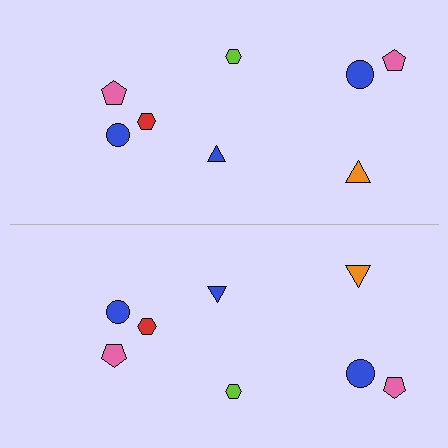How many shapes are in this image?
There are 16 shapes in this image.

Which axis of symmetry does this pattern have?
The pattern has a horizontal axis of symmetry running through the center of the image.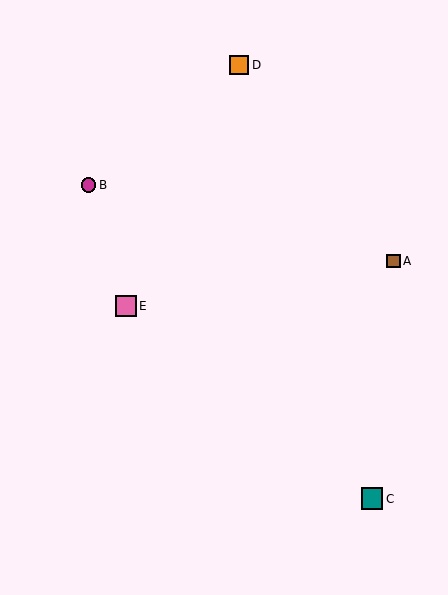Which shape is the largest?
The teal square (labeled C) is the largest.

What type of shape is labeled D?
Shape D is an orange square.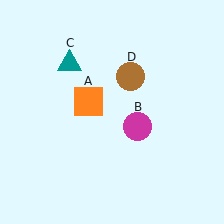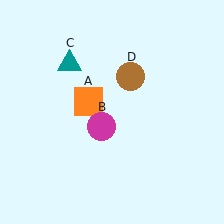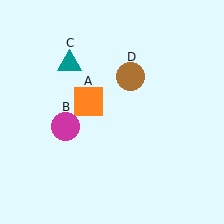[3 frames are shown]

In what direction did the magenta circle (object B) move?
The magenta circle (object B) moved left.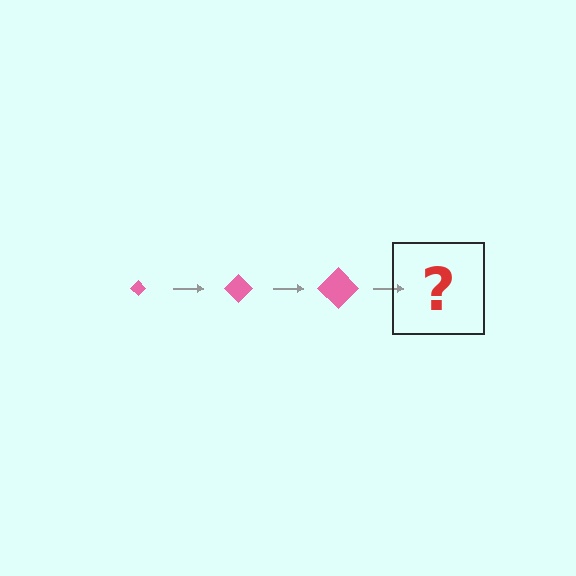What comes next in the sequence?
The next element should be a pink diamond, larger than the previous one.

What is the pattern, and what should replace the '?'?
The pattern is that the diamond gets progressively larger each step. The '?' should be a pink diamond, larger than the previous one.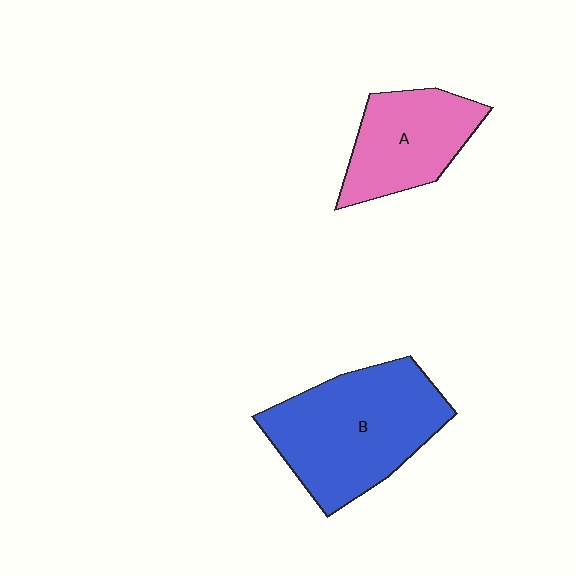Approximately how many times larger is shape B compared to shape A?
Approximately 1.6 times.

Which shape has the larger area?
Shape B (blue).